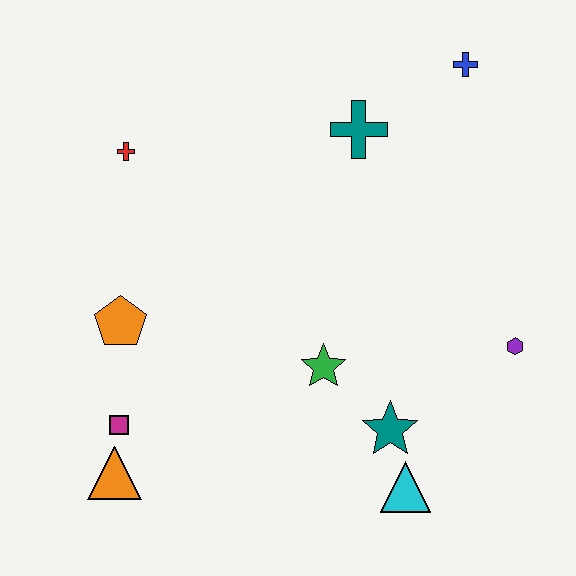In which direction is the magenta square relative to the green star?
The magenta square is to the left of the green star.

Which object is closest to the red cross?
The orange pentagon is closest to the red cross.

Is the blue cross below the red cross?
No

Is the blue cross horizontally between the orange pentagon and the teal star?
No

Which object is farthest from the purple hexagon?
The red cross is farthest from the purple hexagon.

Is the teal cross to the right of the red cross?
Yes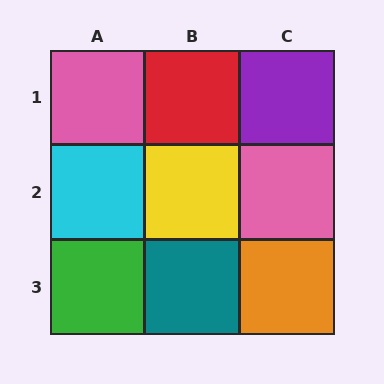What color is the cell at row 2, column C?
Pink.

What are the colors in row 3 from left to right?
Green, teal, orange.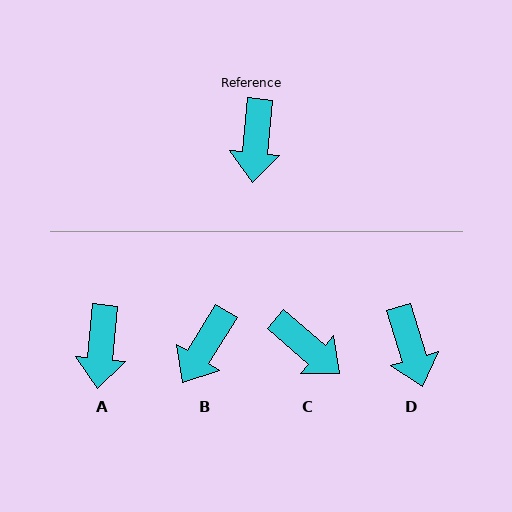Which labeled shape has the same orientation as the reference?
A.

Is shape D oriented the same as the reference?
No, it is off by about 22 degrees.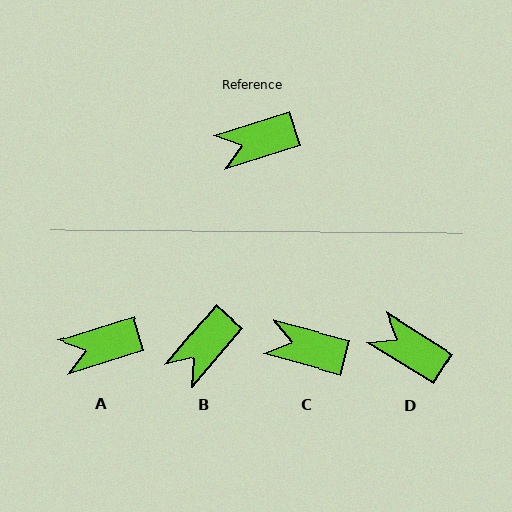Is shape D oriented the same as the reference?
No, it is off by about 49 degrees.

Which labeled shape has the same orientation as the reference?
A.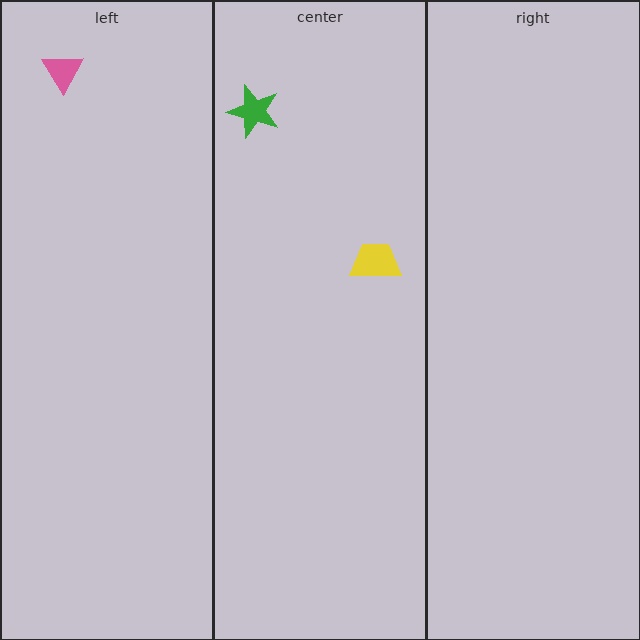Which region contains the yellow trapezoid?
The center region.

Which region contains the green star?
The center region.